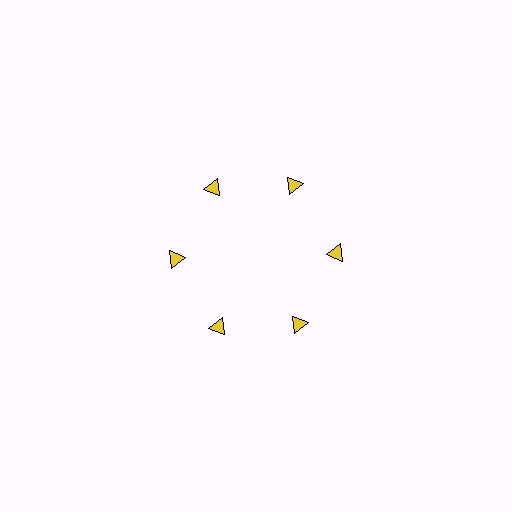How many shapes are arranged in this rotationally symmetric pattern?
There are 6 shapes, arranged in 6 groups of 1.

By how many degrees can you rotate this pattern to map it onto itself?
The pattern maps onto itself every 60 degrees of rotation.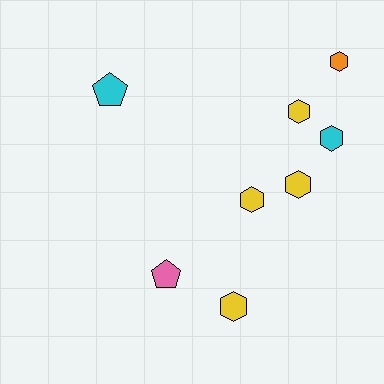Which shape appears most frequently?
Hexagon, with 6 objects.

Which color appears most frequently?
Yellow, with 4 objects.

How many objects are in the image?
There are 8 objects.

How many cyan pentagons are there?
There is 1 cyan pentagon.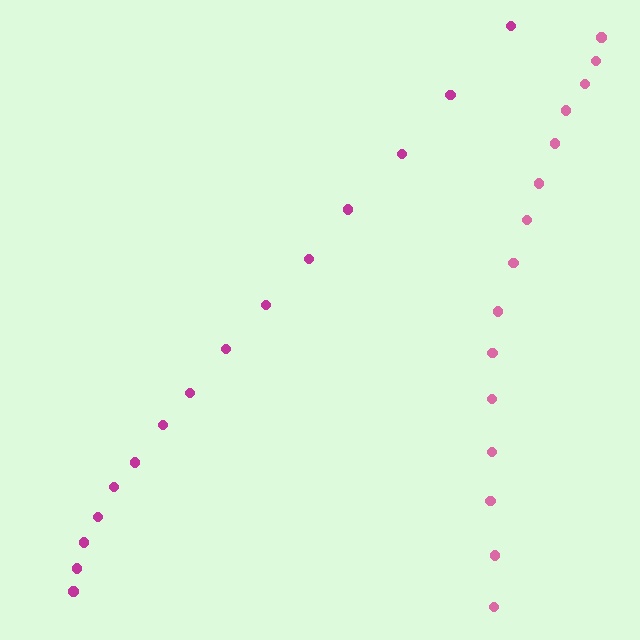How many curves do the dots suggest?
There are 2 distinct paths.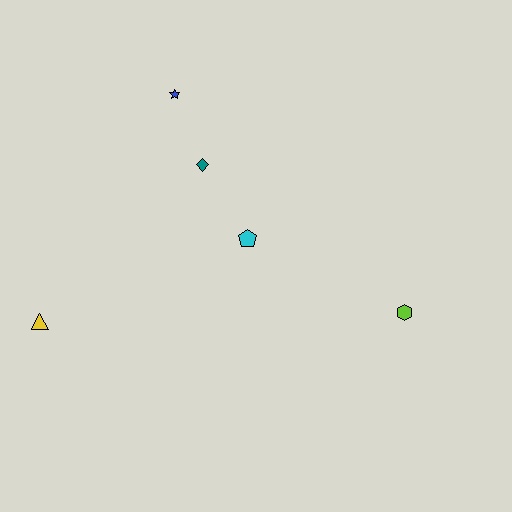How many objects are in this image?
There are 5 objects.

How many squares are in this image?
There are no squares.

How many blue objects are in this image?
There is 1 blue object.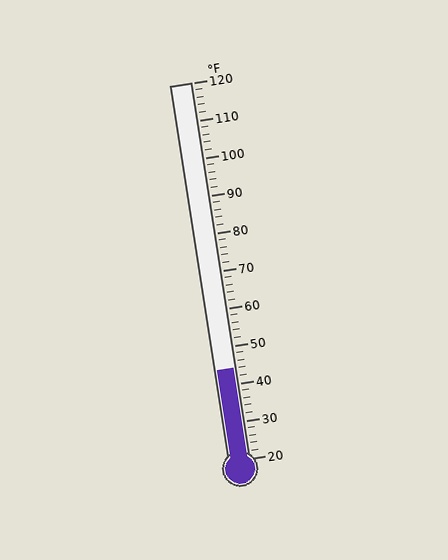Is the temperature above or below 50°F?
The temperature is below 50°F.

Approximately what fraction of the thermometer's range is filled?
The thermometer is filled to approximately 25% of its range.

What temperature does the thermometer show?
The thermometer shows approximately 44°F.